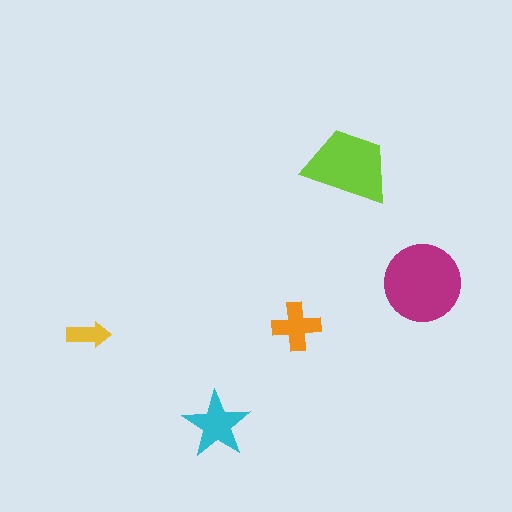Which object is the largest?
The magenta circle.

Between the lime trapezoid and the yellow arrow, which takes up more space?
The lime trapezoid.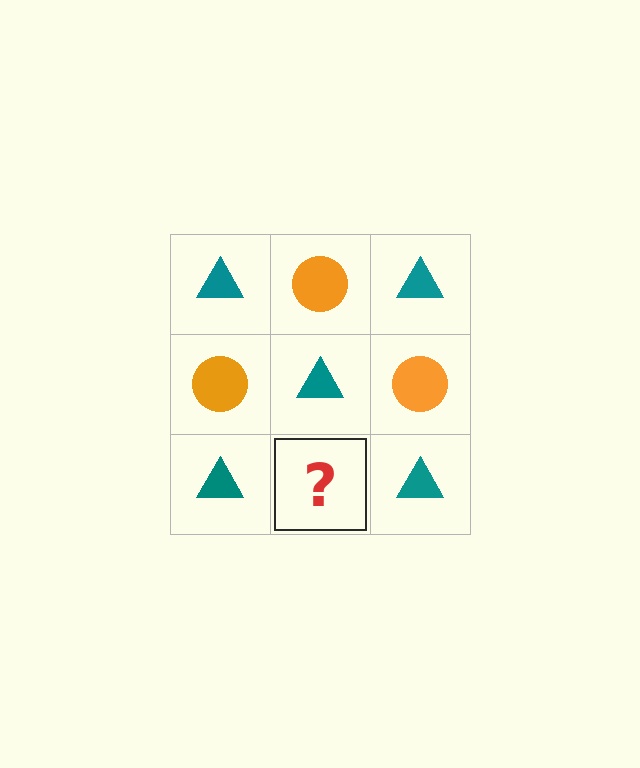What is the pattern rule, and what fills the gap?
The rule is that it alternates teal triangle and orange circle in a checkerboard pattern. The gap should be filled with an orange circle.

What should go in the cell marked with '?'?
The missing cell should contain an orange circle.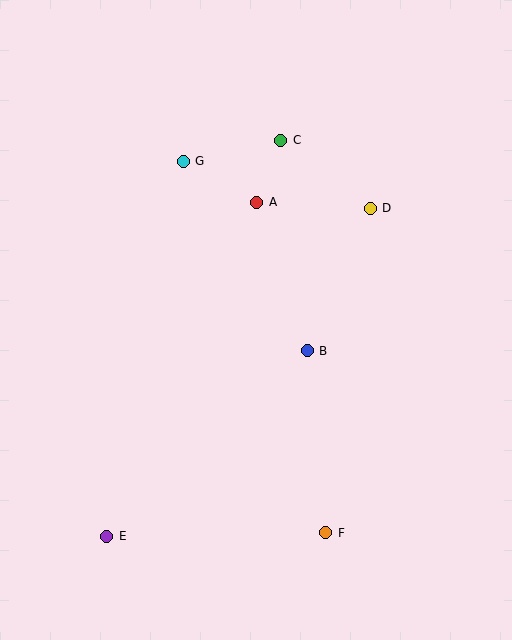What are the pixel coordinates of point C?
Point C is at (281, 141).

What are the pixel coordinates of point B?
Point B is at (307, 351).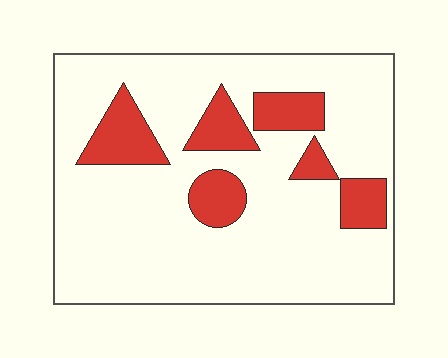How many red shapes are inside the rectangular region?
6.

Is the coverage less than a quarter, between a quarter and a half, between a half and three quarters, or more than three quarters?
Less than a quarter.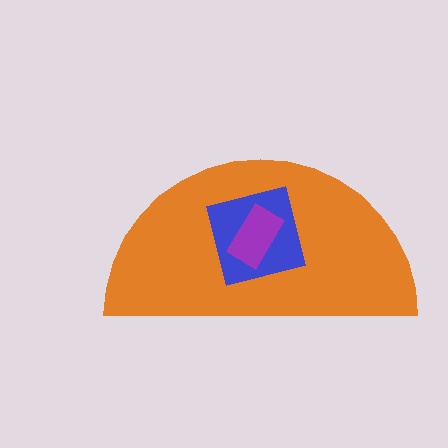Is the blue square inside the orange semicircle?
Yes.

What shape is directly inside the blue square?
The purple rectangle.